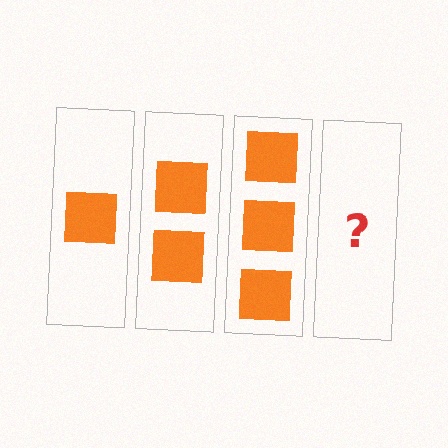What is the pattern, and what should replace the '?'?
The pattern is that each step adds one more square. The '?' should be 4 squares.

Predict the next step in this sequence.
The next step is 4 squares.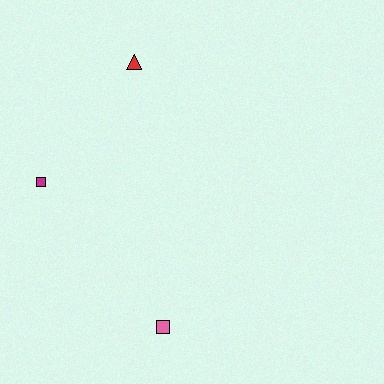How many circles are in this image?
There are no circles.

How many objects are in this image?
There are 3 objects.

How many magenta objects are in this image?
There is 1 magenta object.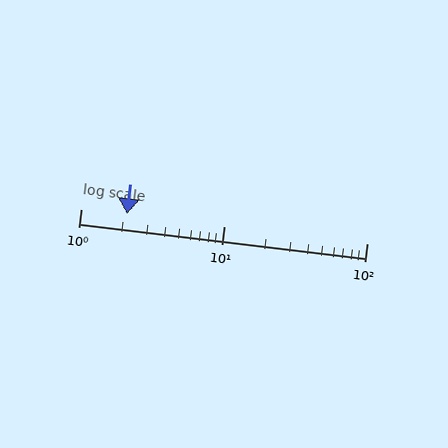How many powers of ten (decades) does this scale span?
The scale spans 2 decades, from 1 to 100.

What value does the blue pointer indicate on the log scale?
The pointer indicates approximately 2.1.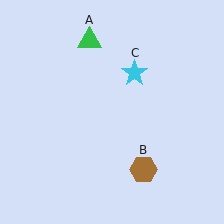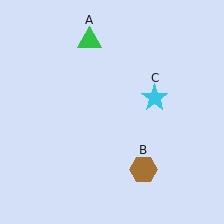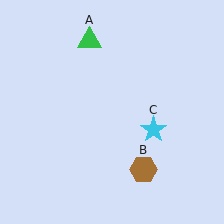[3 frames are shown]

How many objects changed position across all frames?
1 object changed position: cyan star (object C).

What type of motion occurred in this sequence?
The cyan star (object C) rotated clockwise around the center of the scene.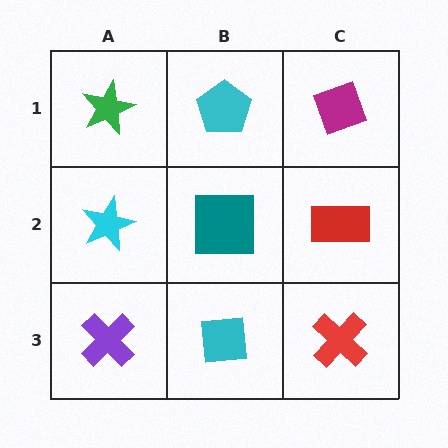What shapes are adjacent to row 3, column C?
A red rectangle (row 2, column C), a cyan square (row 3, column B).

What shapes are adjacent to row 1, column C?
A red rectangle (row 2, column C), a cyan pentagon (row 1, column B).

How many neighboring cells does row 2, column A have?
3.